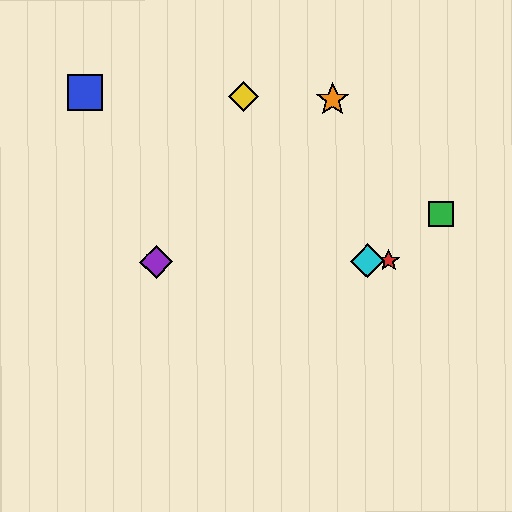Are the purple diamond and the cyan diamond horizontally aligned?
Yes, both are at y≈262.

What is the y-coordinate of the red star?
The red star is at y≈261.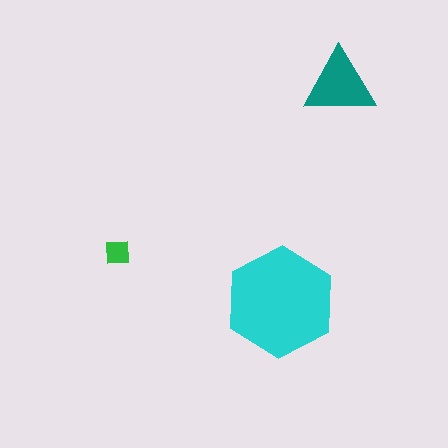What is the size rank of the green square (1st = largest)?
3rd.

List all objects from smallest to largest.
The green square, the teal triangle, the cyan hexagon.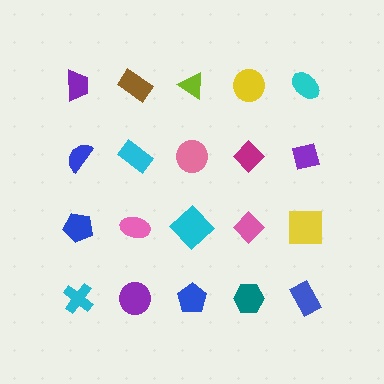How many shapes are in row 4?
5 shapes.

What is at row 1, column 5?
A cyan ellipse.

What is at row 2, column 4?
A magenta diamond.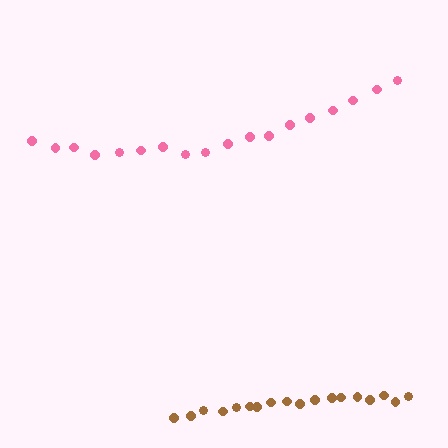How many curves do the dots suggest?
There are 2 distinct paths.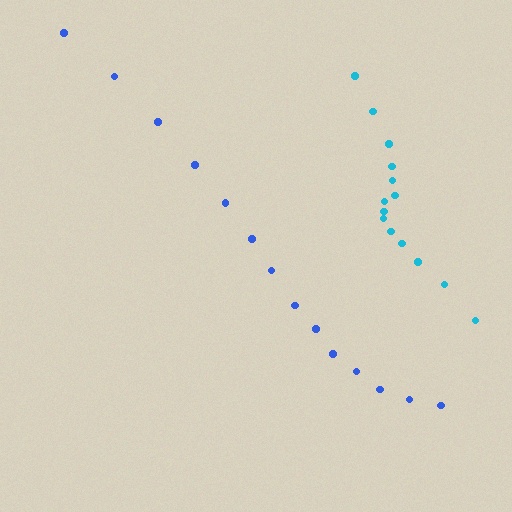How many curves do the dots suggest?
There are 2 distinct paths.